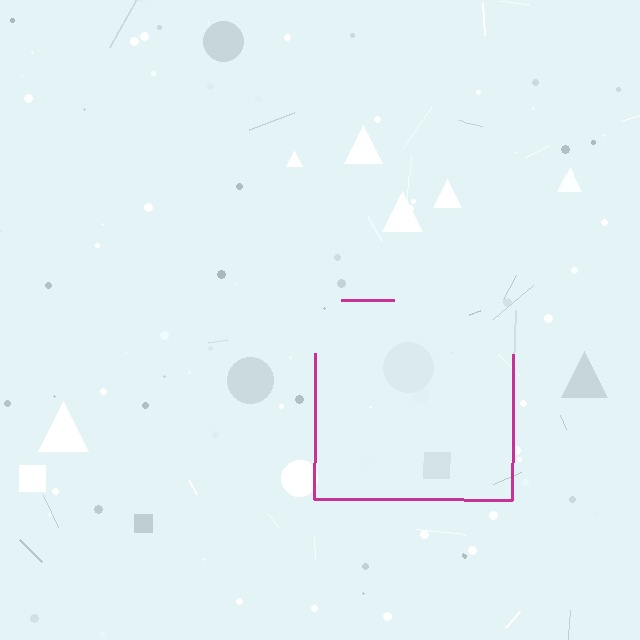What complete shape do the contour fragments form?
The contour fragments form a square.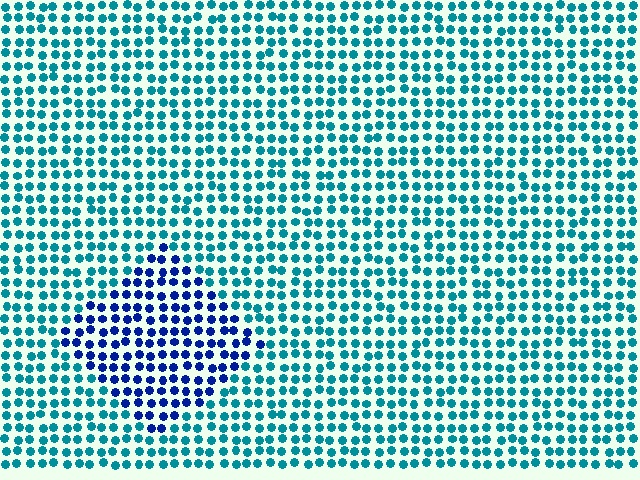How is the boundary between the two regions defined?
The boundary is defined purely by a slight shift in hue (about 45 degrees). Spacing, size, and orientation are identical on both sides.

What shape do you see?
I see a diamond.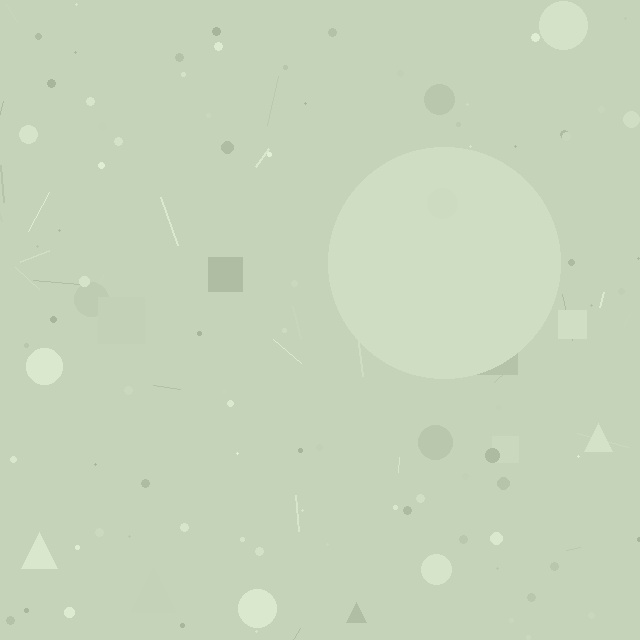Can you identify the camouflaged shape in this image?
The camouflaged shape is a circle.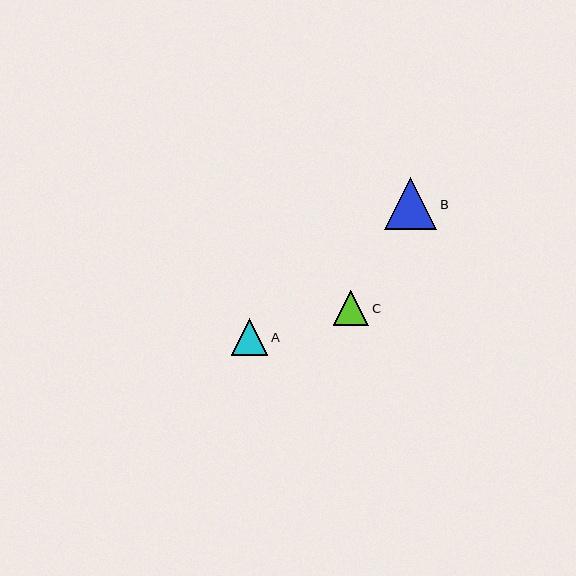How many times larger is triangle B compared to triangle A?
Triangle B is approximately 1.4 times the size of triangle A.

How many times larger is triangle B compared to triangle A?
Triangle B is approximately 1.4 times the size of triangle A.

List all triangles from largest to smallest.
From largest to smallest: B, A, C.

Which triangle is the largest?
Triangle B is the largest with a size of approximately 53 pixels.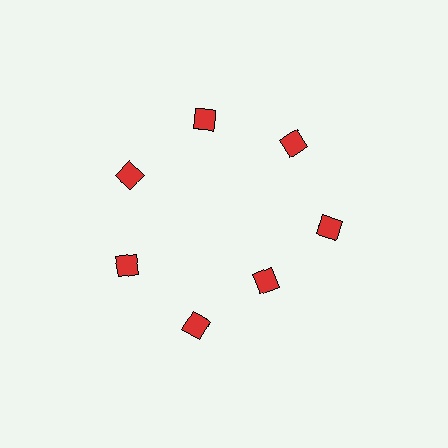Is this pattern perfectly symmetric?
No. The 7 red diamonds are arranged in a ring, but one element near the 5 o'clock position is pulled inward toward the center, breaking the 7-fold rotational symmetry.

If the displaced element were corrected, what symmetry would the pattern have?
It would have 7-fold rotational symmetry — the pattern would map onto itself every 51 degrees.